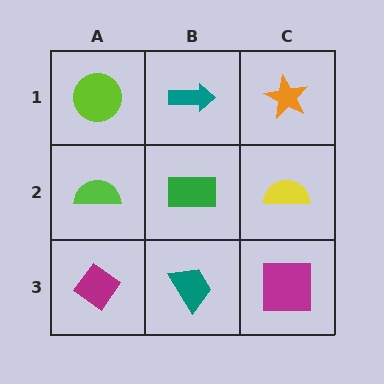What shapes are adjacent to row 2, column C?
An orange star (row 1, column C), a magenta square (row 3, column C), a green rectangle (row 2, column B).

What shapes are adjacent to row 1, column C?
A yellow semicircle (row 2, column C), a teal arrow (row 1, column B).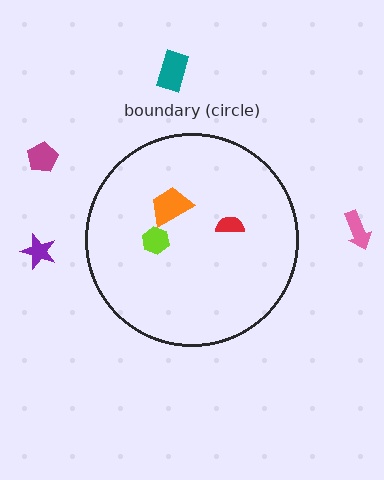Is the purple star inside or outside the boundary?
Outside.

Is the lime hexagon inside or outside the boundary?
Inside.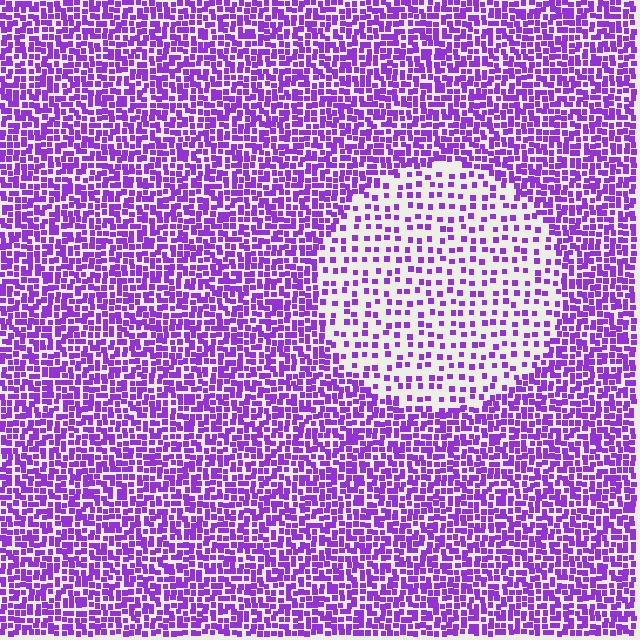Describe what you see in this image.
The image contains small purple elements arranged at two different densities. A circle-shaped region is visible where the elements are less densely packed than the surrounding area.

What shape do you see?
I see a circle.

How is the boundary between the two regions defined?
The boundary is defined by a change in element density (approximately 2.5x ratio). All elements are the same color, size, and shape.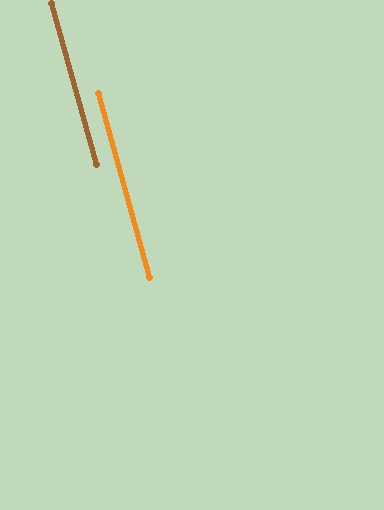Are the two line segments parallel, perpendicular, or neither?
Parallel — their directions differ by only 0.1°.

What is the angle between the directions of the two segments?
Approximately 0 degrees.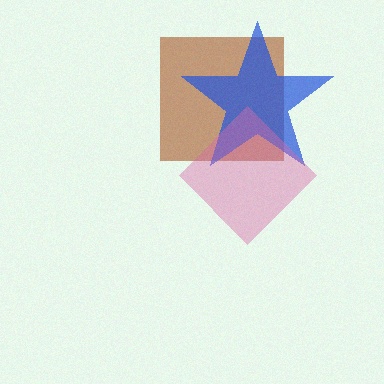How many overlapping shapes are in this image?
There are 3 overlapping shapes in the image.